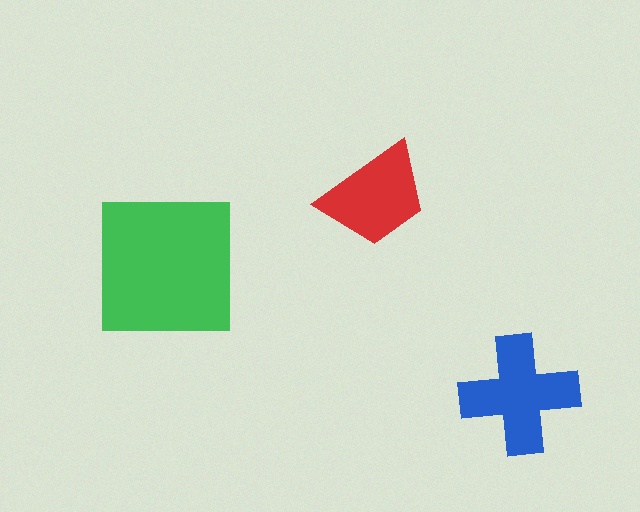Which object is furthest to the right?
The blue cross is rightmost.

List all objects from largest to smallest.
The green square, the blue cross, the red trapezoid.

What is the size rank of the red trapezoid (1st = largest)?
3rd.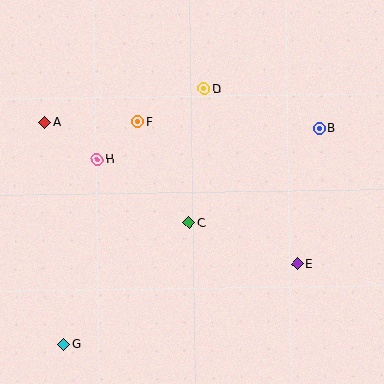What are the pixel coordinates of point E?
Point E is at (298, 264).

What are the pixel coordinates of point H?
Point H is at (97, 160).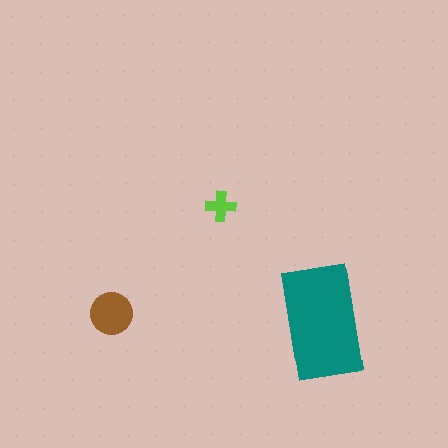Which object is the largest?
The teal rectangle.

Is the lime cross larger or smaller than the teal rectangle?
Smaller.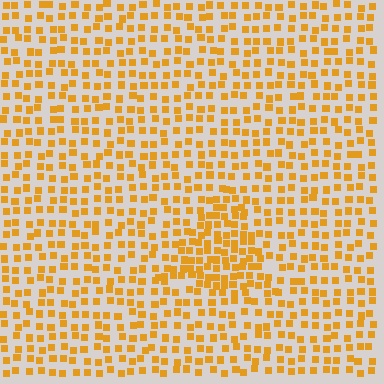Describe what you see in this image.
The image contains small orange elements arranged at two different densities. A triangle-shaped region is visible where the elements are more densely packed than the surrounding area.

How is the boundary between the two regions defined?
The boundary is defined by a change in element density (approximately 1.8x ratio). All elements are the same color, size, and shape.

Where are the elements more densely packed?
The elements are more densely packed inside the triangle boundary.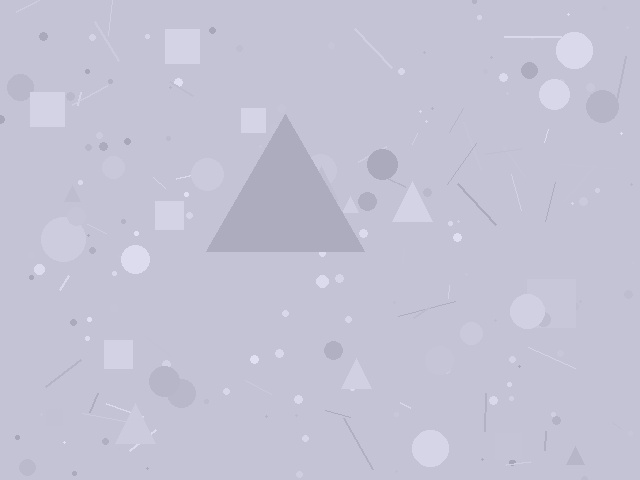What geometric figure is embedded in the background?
A triangle is embedded in the background.